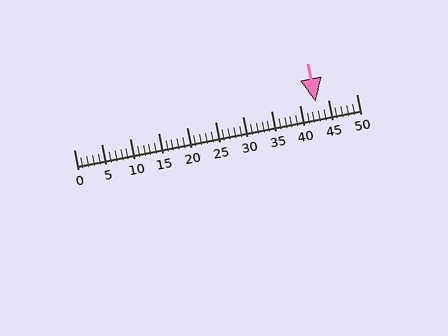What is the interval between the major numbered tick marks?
The major tick marks are spaced 5 units apart.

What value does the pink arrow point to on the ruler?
The pink arrow points to approximately 43.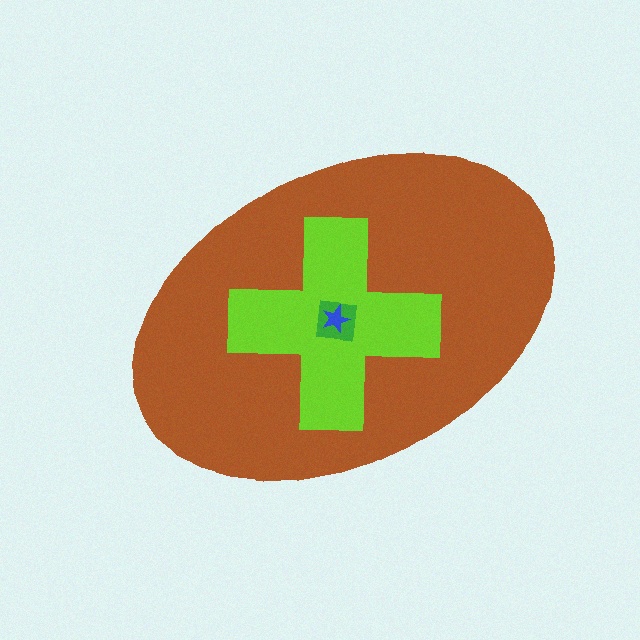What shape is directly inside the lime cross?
The green square.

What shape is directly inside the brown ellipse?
The lime cross.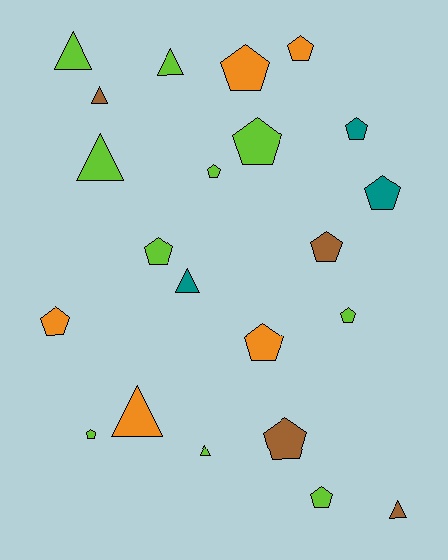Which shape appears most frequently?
Pentagon, with 14 objects.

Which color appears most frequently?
Lime, with 10 objects.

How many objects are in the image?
There are 22 objects.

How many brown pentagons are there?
There are 2 brown pentagons.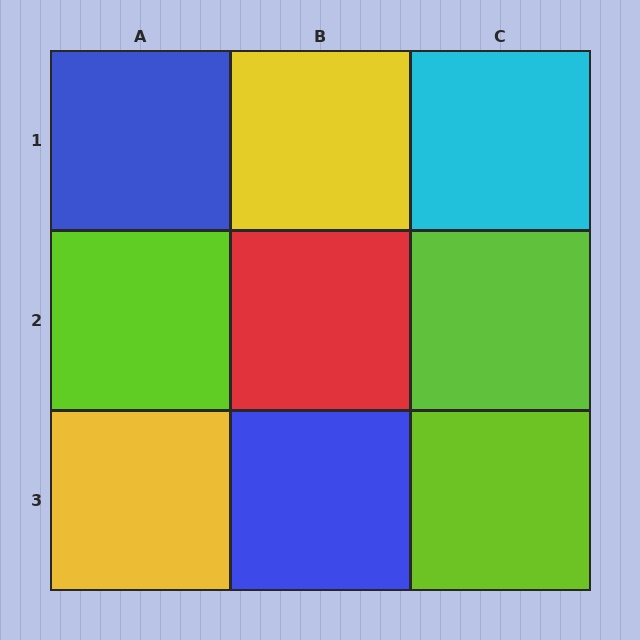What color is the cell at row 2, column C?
Lime.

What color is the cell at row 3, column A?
Yellow.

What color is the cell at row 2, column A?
Lime.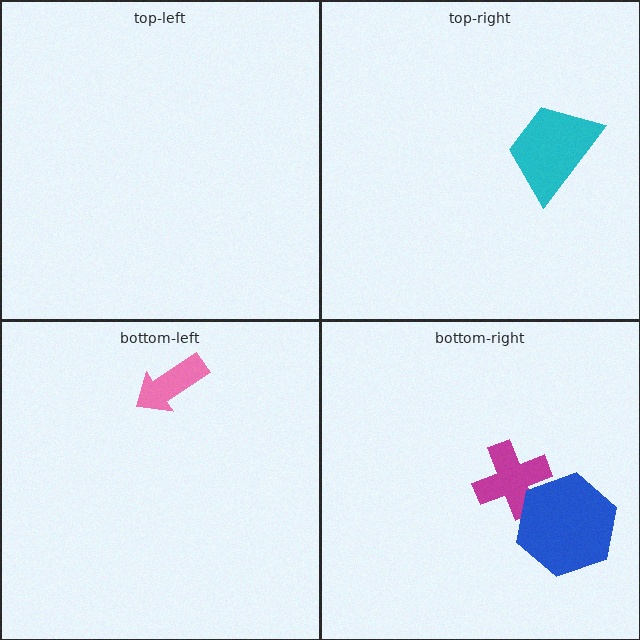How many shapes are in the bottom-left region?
1.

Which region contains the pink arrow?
The bottom-left region.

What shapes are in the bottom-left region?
The pink arrow.